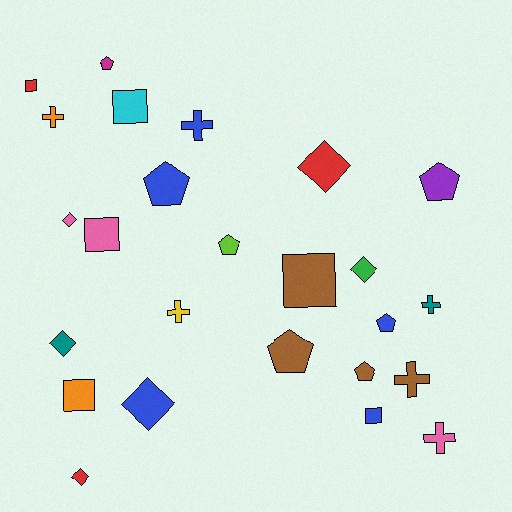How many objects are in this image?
There are 25 objects.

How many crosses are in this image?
There are 6 crosses.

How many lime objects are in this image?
There is 1 lime object.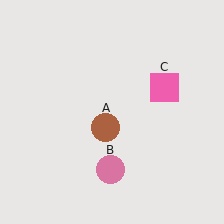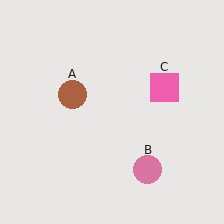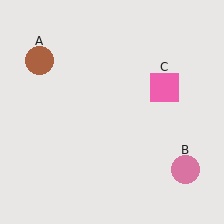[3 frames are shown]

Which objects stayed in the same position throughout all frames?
Pink square (object C) remained stationary.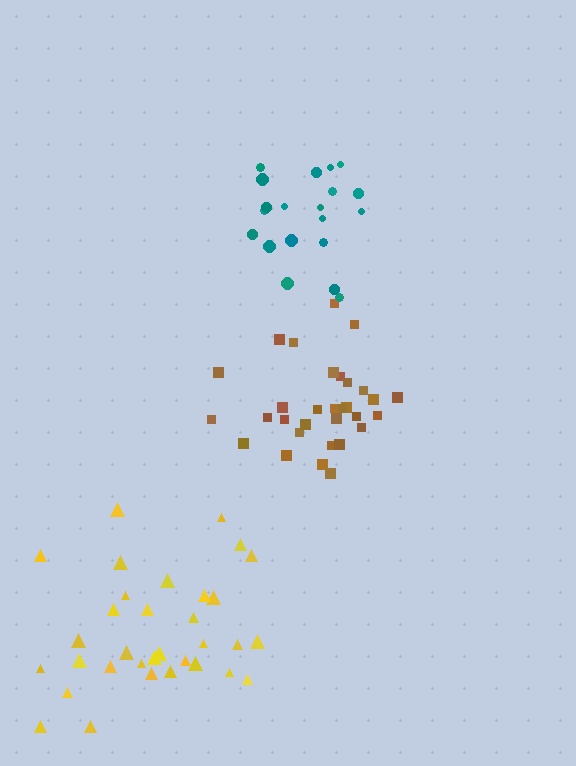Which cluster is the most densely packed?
Brown.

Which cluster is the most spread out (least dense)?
Yellow.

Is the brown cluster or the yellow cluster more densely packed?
Brown.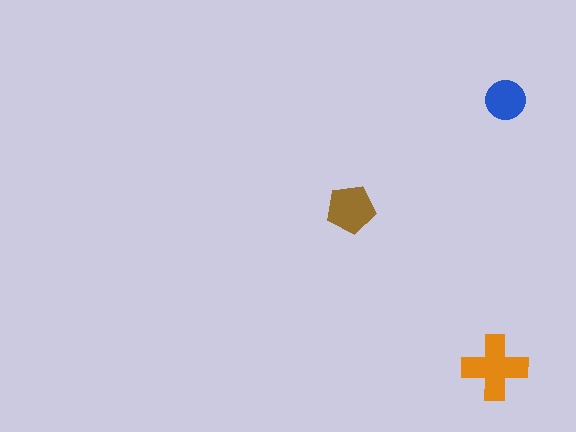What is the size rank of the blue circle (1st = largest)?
3rd.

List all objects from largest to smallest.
The orange cross, the brown pentagon, the blue circle.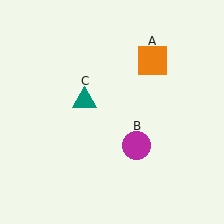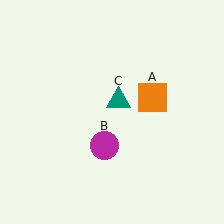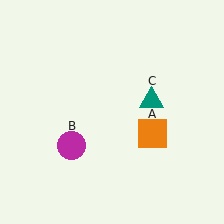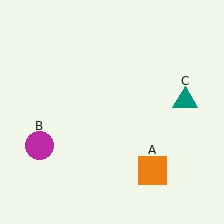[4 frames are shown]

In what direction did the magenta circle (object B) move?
The magenta circle (object B) moved left.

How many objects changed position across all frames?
3 objects changed position: orange square (object A), magenta circle (object B), teal triangle (object C).